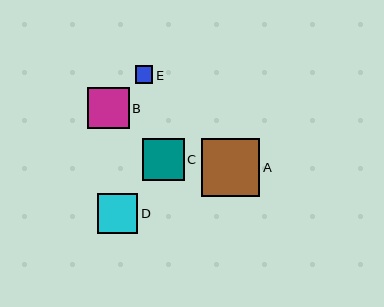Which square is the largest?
Square A is the largest with a size of approximately 58 pixels.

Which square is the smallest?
Square E is the smallest with a size of approximately 17 pixels.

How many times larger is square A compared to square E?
Square A is approximately 3.4 times the size of square E.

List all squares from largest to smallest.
From largest to smallest: A, C, B, D, E.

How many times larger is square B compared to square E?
Square B is approximately 2.4 times the size of square E.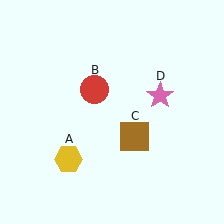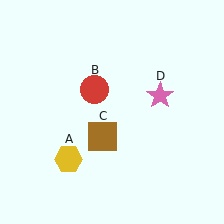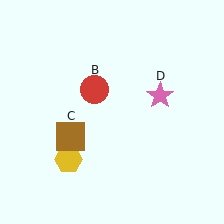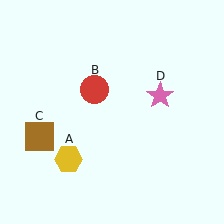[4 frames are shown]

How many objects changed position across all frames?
1 object changed position: brown square (object C).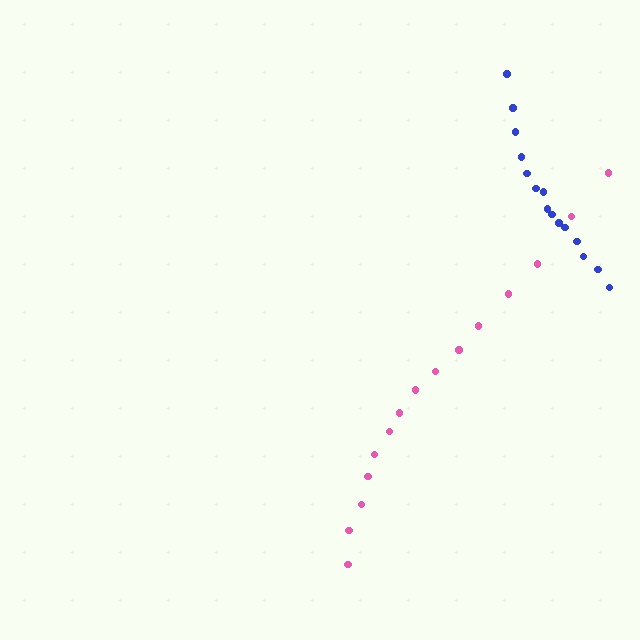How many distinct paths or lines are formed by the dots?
There are 2 distinct paths.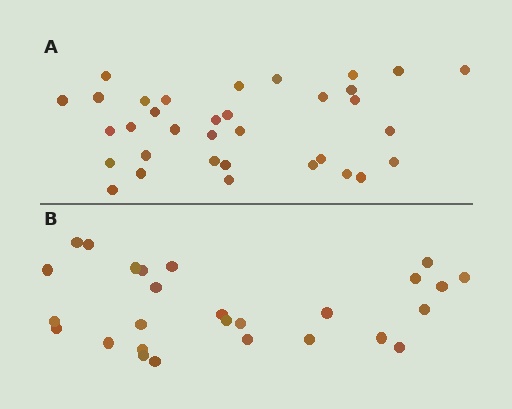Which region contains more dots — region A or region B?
Region A (the top region) has more dots.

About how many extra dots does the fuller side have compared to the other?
Region A has roughly 8 or so more dots than region B.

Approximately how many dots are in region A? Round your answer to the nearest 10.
About 30 dots. (The exact count is 34, which rounds to 30.)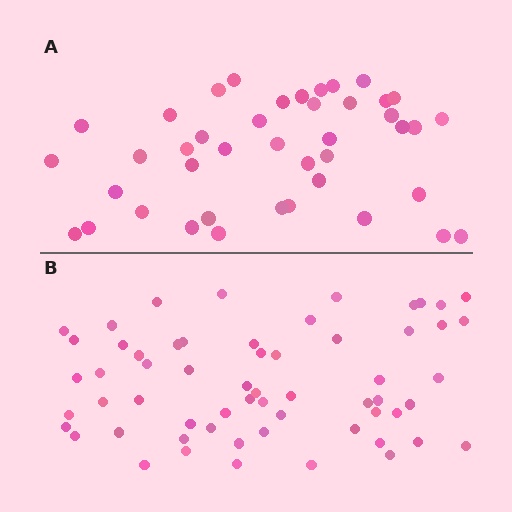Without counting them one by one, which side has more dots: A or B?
Region B (the bottom region) has more dots.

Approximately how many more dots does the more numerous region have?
Region B has approximately 20 more dots than region A.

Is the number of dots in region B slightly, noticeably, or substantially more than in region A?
Region B has noticeably more, but not dramatically so. The ratio is roughly 1.4 to 1.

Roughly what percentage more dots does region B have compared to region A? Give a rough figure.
About 45% more.